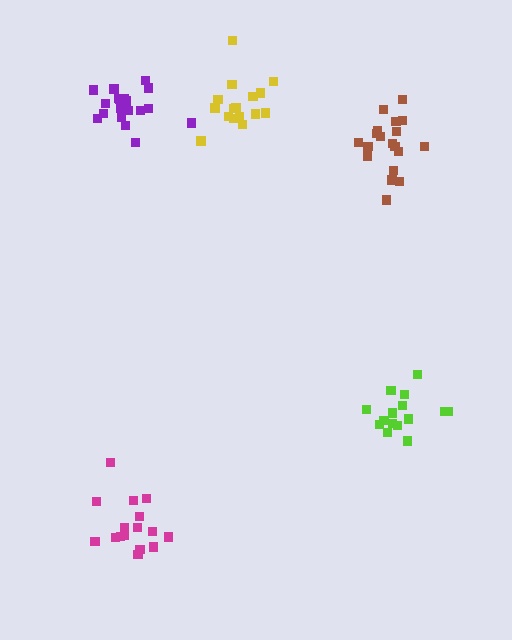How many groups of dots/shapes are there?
There are 5 groups.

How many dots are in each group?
Group 1: 19 dots, Group 2: 15 dots, Group 3: 16 dots, Group 4: 16 dots, Group 5: 20 dots (86 total).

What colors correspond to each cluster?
The clusters are colored: brown, lime, yellow, magenta, purple.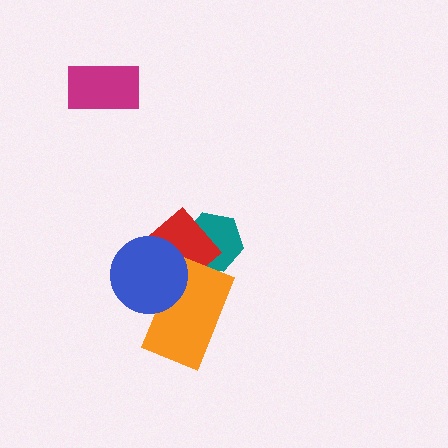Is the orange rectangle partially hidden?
Yes, it is partially covered by another shape.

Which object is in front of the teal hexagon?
The red diamond is in front of the teal hexagon.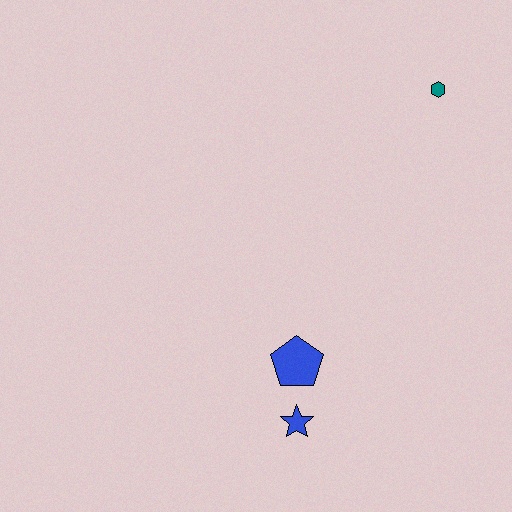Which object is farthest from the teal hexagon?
The blue star is farthest from the teal hexagon.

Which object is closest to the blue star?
The blue pentagon is closest to the blue star.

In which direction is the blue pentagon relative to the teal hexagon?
The blue pentagon is below the teal hexagon.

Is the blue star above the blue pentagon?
No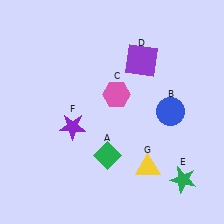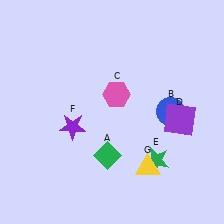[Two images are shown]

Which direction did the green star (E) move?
The green star (E) moved left.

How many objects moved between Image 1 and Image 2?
2 objects moved between the two images.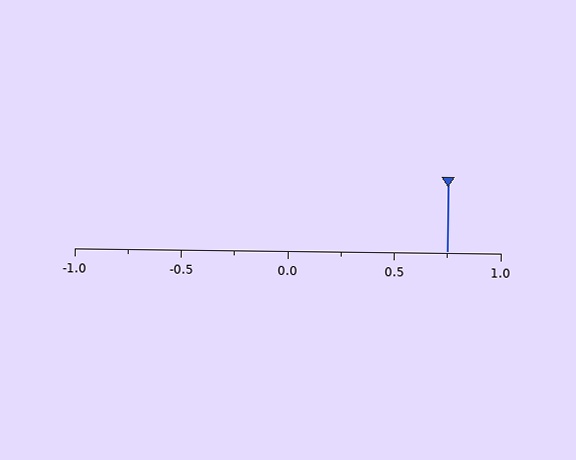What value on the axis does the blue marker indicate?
The marker indicates approximately 0.75.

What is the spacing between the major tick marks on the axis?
The major ticks are spaced 0.5 apart.